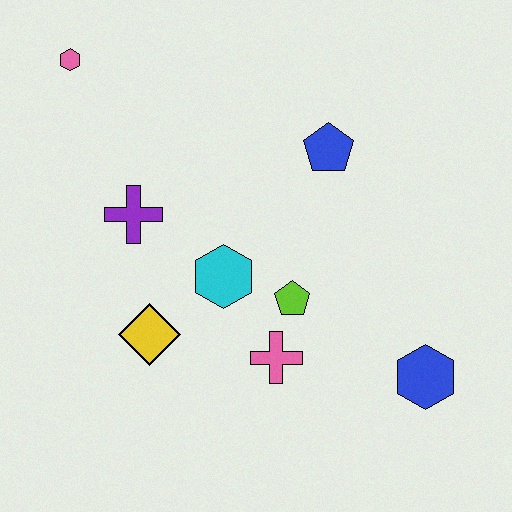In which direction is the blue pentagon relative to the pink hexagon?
The blue pentagon is to the right of the pink hexagon.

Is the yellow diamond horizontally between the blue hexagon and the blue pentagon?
No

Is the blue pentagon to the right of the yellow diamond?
Yes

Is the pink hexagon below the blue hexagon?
No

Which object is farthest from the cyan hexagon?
The pink hexagon is farthest from the cyan hexagon.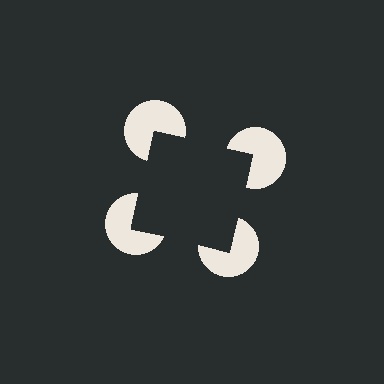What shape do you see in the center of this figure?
An illusory square — its edges are inferred from the aligned wedge cuts in the pac-man discs, not physically drawn.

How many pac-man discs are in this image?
There are 4 — one at each vertex of the illusory square.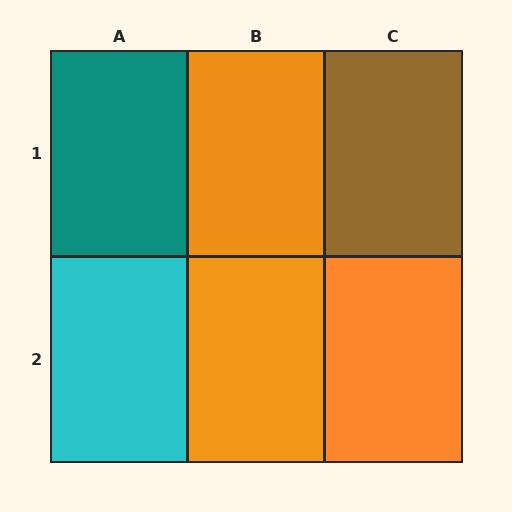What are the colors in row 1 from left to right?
Teal, orange, brown.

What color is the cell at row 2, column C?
Orange.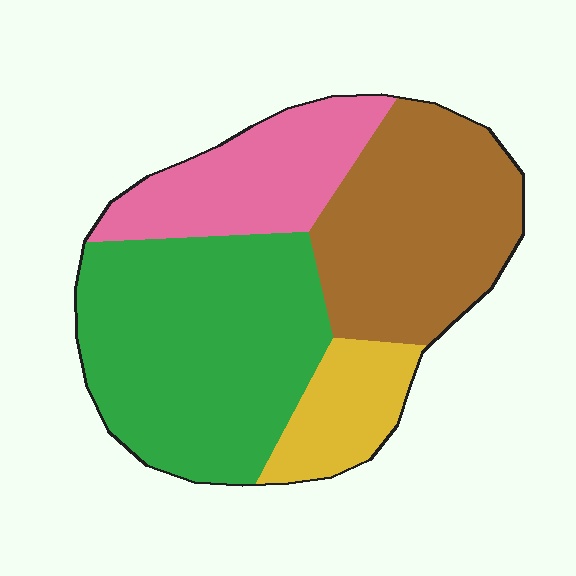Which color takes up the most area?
Green, at roughly 40%.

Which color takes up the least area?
Yellow, at roughly 10%.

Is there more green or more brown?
Green.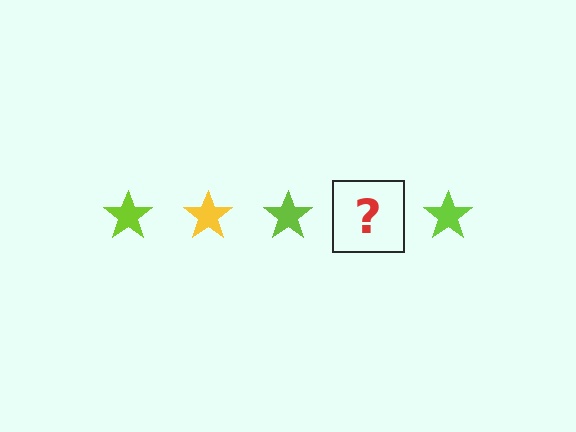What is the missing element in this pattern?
The missing element is a yellow star.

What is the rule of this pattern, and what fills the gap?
The rule is that the pattern cycles through lime, yellow stars. The gap should be filled with a yellow star.